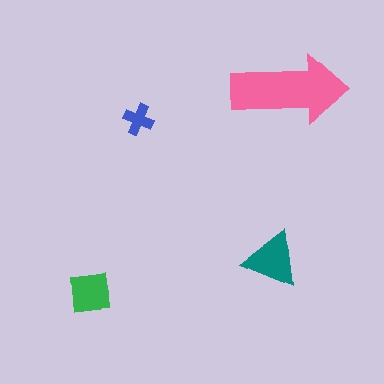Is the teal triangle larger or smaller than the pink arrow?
Smaller.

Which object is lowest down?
The green square is bottommost.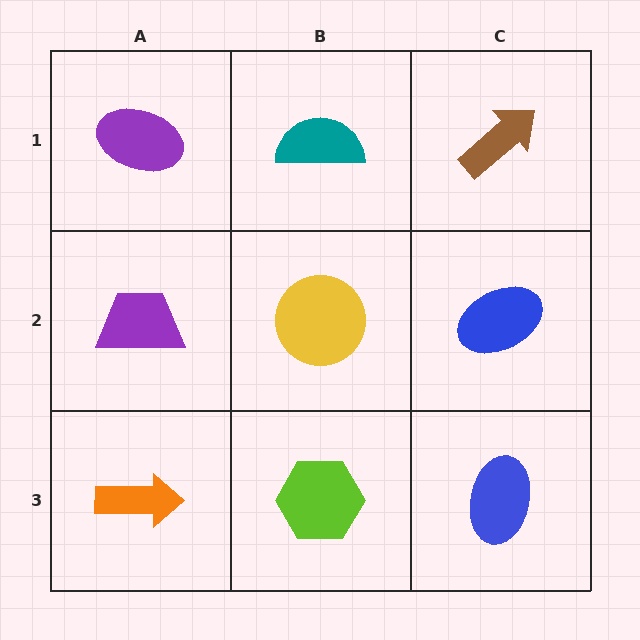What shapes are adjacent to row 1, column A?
A purple trapezoid (row 2, column A), a teal semicircle (row 1, column B).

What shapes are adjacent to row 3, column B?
A yellow circle (row 2, column B), an orange arrow (row 3, column A), a blue ellipse (row 3, column C).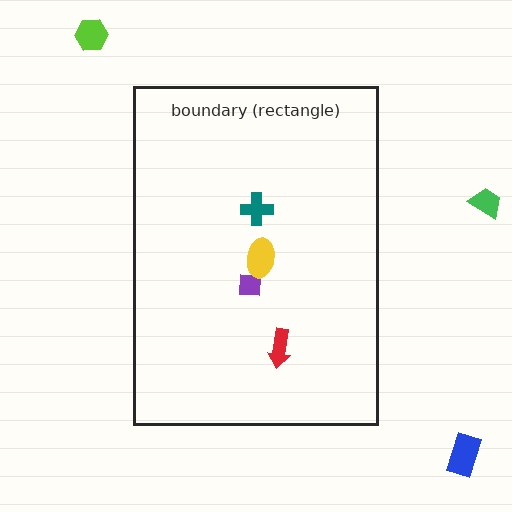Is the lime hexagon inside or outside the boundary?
Outside.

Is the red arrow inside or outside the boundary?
Inside.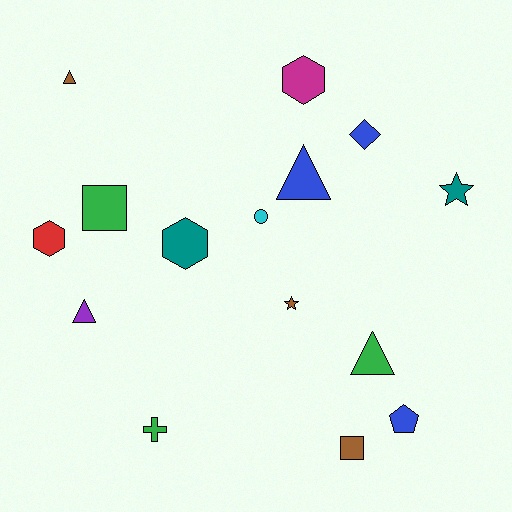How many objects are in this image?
There are 15 objects.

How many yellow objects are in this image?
There are no yellow objects.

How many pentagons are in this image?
There is 1 pentagon.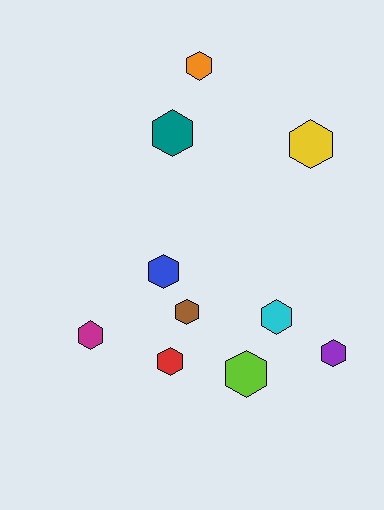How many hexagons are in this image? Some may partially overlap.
There are 10 hexagons.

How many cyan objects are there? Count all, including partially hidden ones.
There is 1 cyan object.